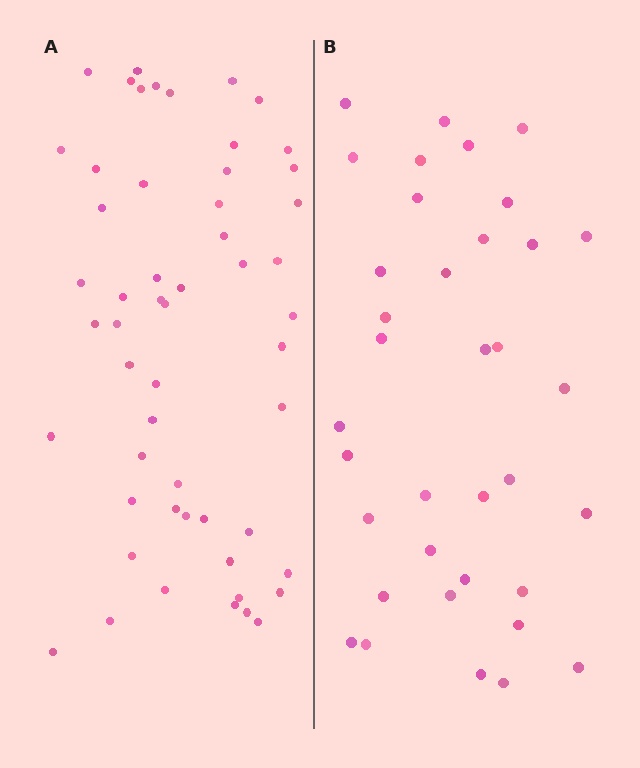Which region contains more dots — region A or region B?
Region A (the left region) has more dots.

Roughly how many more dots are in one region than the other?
Region A has approximately 20 more dots than region B.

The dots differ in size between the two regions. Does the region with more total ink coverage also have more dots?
No. Region B has more total ink coverage because its dots are larger, but region A actually contains more individual dots. Total area can be misleading — the number of items is what matters here.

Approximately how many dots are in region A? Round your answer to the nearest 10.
About 50 dots. (The exact count is 54, which rounds to 50.)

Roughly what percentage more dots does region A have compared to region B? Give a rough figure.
About 50% more.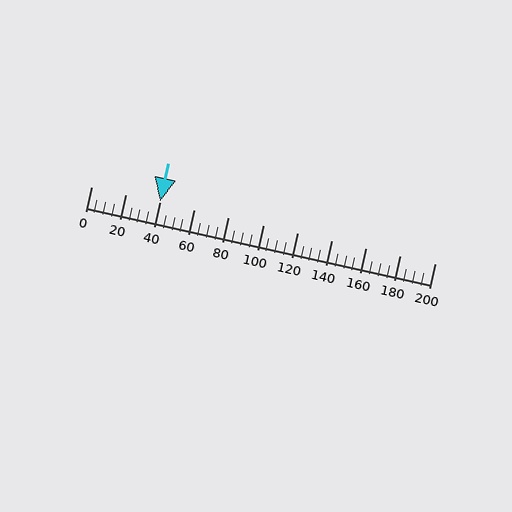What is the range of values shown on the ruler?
The ruler shows values from 0 to 200.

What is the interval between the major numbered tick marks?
The major tick marks are spaced 20 units apart.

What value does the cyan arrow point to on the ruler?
The cyan arrow points to approximately 40.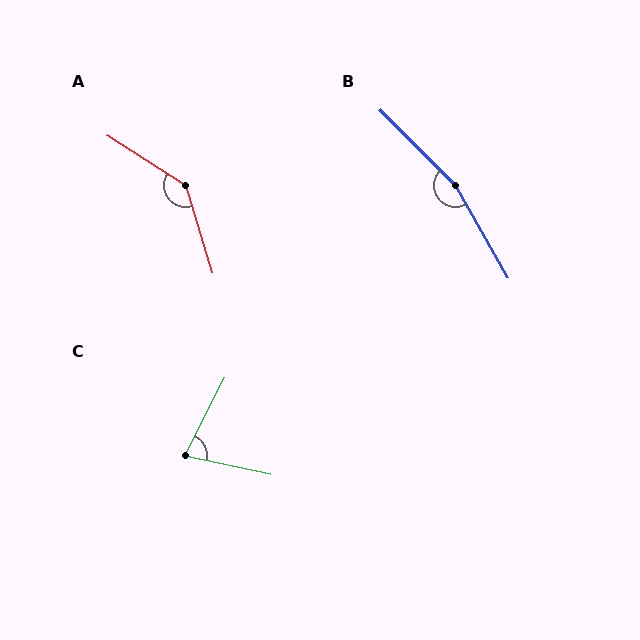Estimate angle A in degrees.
Approximately 139 degrees.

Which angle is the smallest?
C, at approximately 75 degrees.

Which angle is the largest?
B, at approximately 165 degrees.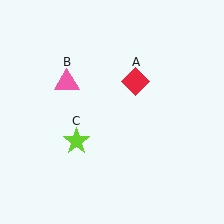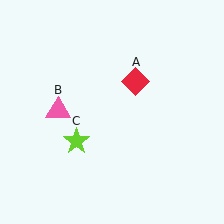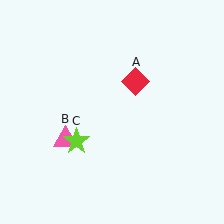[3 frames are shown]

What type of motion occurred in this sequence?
The pink triangle (object B) rotated counterclockwise around the center of the scene.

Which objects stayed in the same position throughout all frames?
Red diamond (object A) and lime star (object C) remained stationary.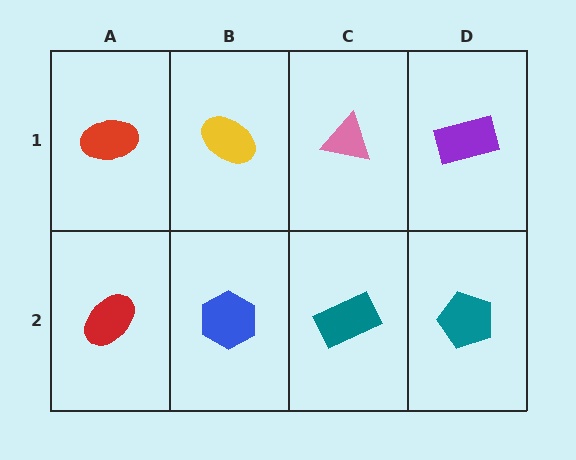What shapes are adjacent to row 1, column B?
A blue hexagon (row 2, column B), a red ellipse (row 1, column A), a pink triangle (row 1, column C).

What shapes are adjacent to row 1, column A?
A red ellipse (row 2, column A), a yellow ellipse (row 1, column B).